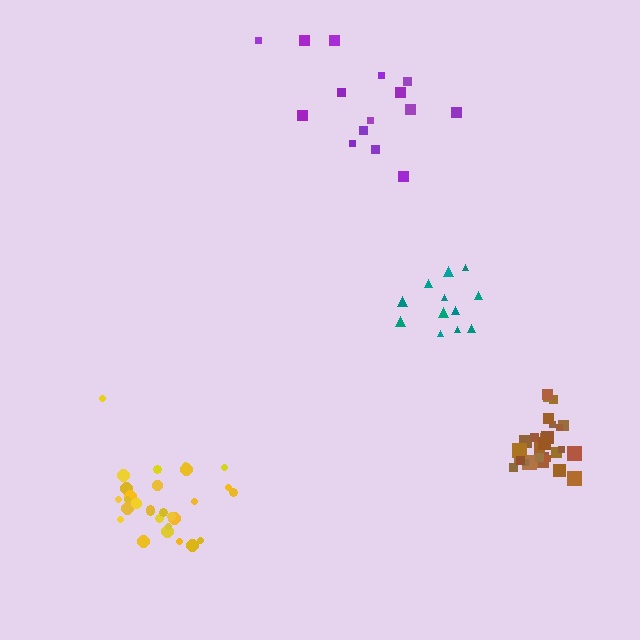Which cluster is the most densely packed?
Brown.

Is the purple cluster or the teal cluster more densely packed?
Teal.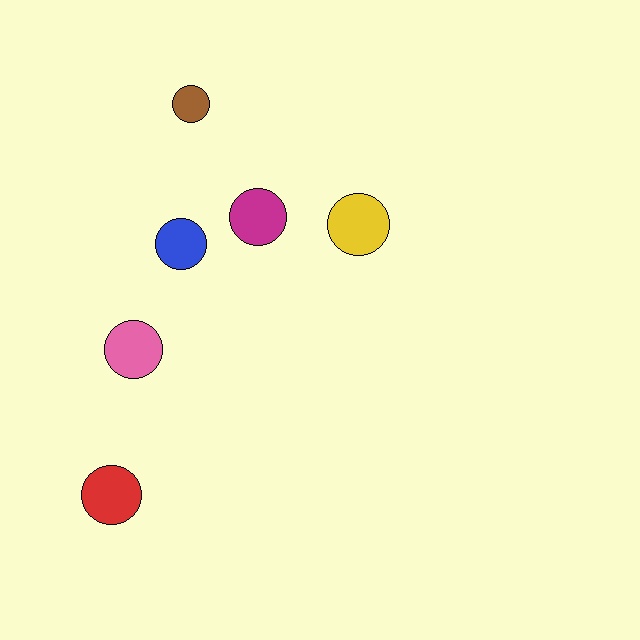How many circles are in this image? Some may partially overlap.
There are 6 circles.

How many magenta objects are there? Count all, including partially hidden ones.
There is 1 magenta object.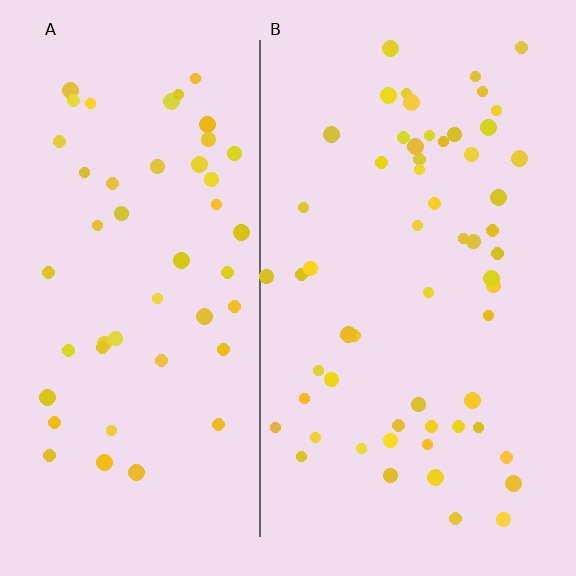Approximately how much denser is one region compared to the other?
Approximately 1.2× — region B over region A.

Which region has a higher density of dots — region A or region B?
B (the right).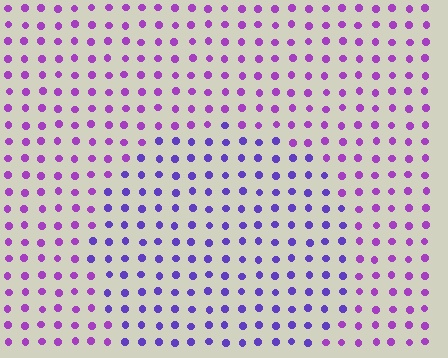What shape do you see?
I see a circle.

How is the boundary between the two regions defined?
The boundary is defined purely by a slight shift in hue (about 31 degrees). Spacing, size, and orientation are identical on both sides.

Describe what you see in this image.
The image is filled with small purple elements in a uniform arrangement. A circle-shaped region is visible where the elements are tinted to a slightly different hue, forming a subtle color boundary.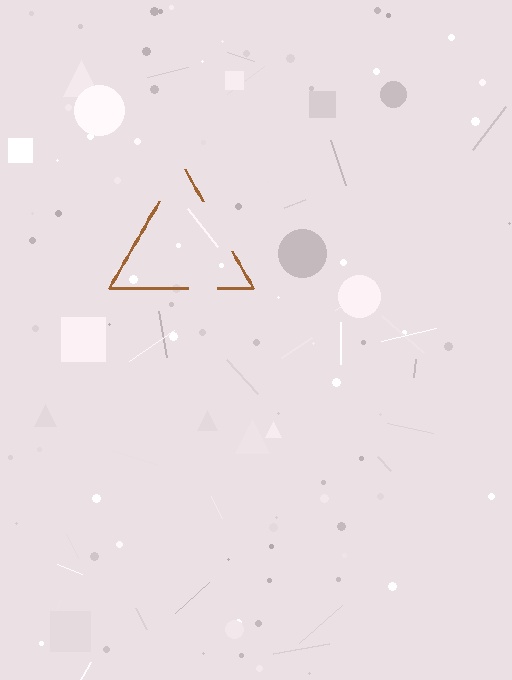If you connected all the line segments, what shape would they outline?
They would outline a triangle.